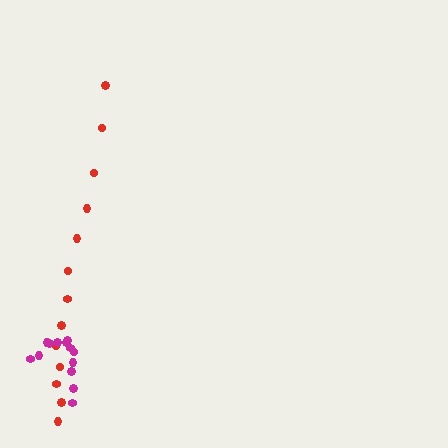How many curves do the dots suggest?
There are 2 distinct paths.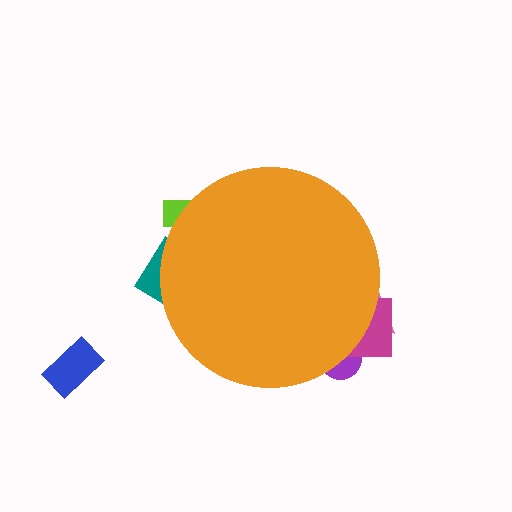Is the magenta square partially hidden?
Yes, the magenta square is partially hidden behind the orange circle.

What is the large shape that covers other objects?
An orange circle.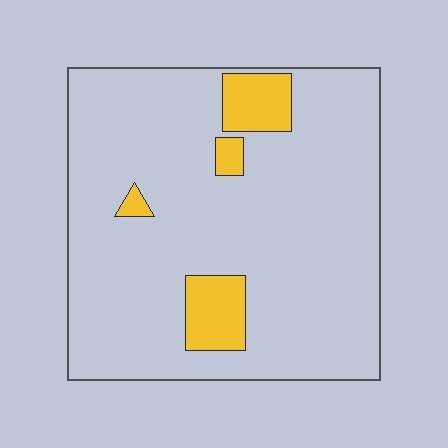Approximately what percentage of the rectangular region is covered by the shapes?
Approximately 10%.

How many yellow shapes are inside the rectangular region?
4.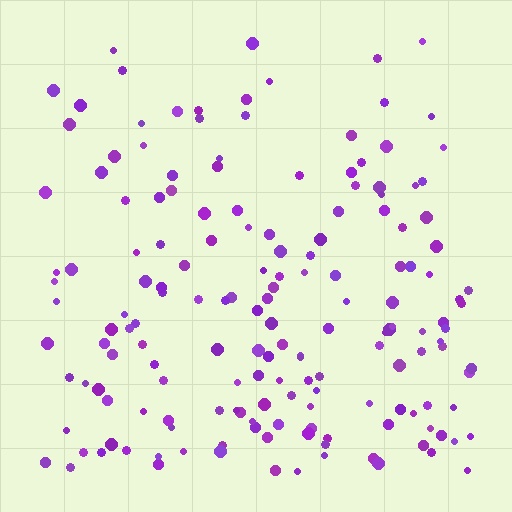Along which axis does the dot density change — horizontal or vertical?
Vertical.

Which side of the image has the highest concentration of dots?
The bottom.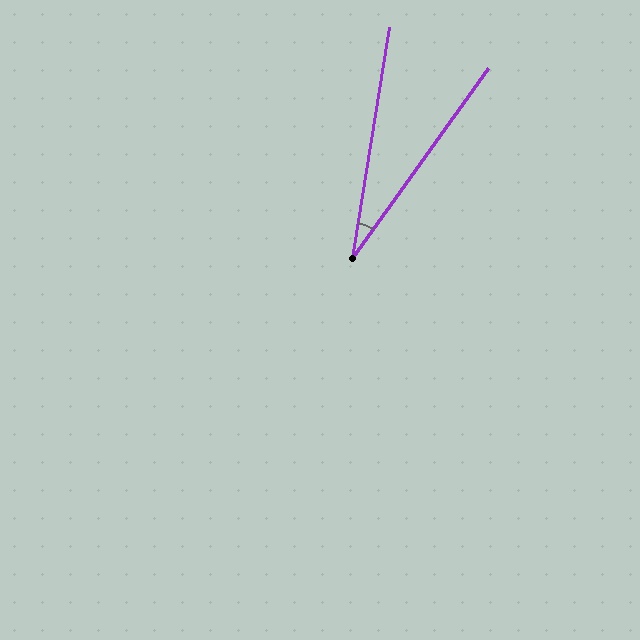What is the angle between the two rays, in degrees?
Approximately 27 degrees.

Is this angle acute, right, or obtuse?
It is acute.